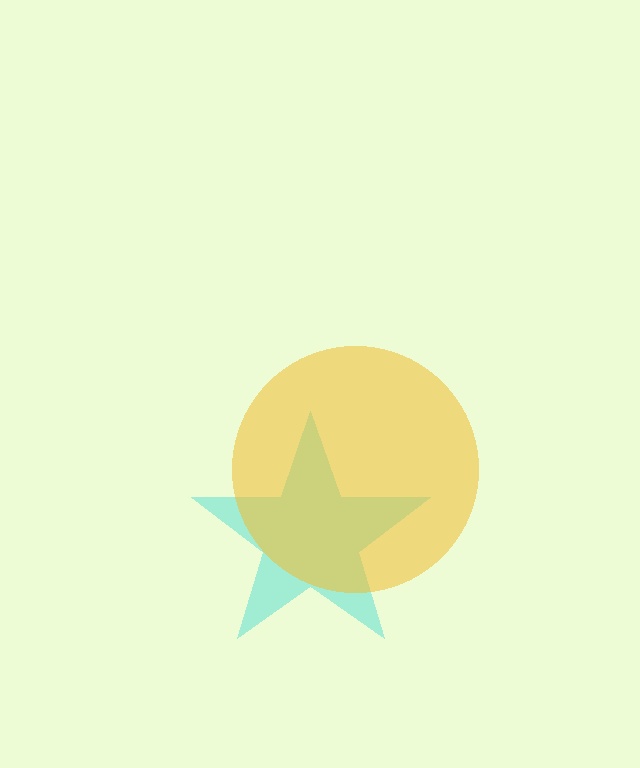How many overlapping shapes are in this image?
There are 2 overlapping shapes in the image.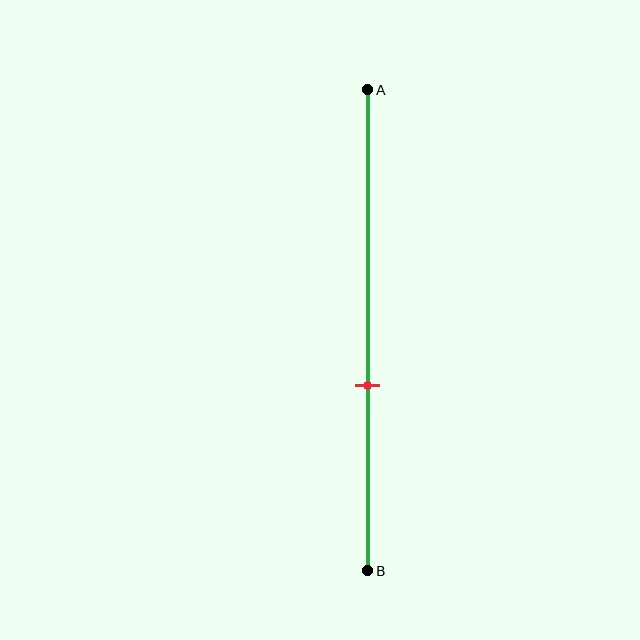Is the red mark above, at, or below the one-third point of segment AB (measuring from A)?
The red mark is below the one-third point of segment AB.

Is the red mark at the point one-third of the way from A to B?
No, the mark is at about 60% from A, not at the 33% one-third point.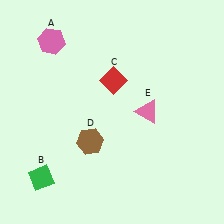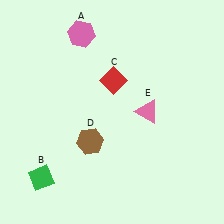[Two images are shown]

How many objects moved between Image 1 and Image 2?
1 object moved between the two images.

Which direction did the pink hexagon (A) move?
The pink hexagon (A) moved right.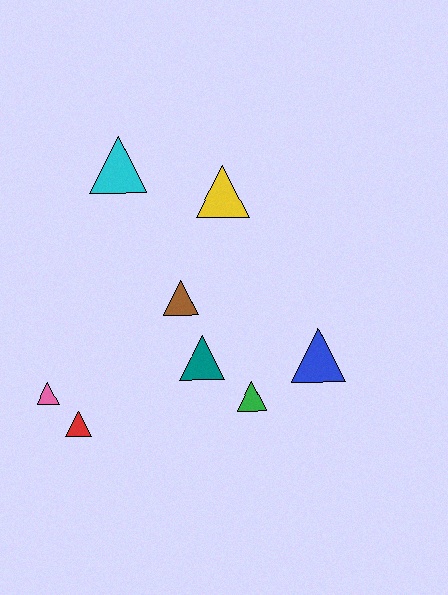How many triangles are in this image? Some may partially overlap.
There are 8 triangles.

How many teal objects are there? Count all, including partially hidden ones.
There is 1 teal object.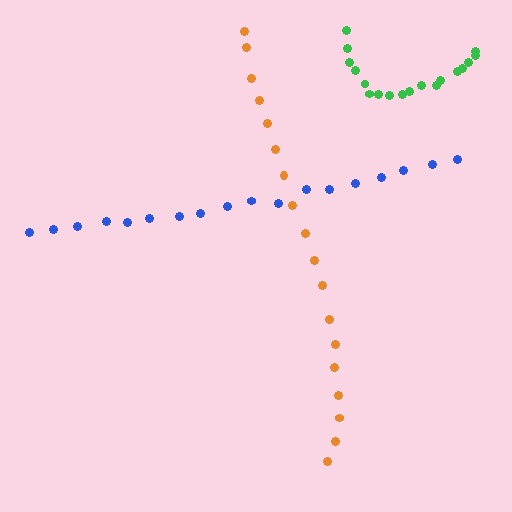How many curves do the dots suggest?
There are 3 distinct paths.